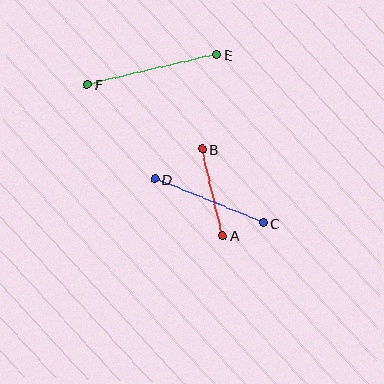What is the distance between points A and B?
The distance is approximately 89 pixels.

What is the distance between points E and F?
The distance is approximately 133 pixels.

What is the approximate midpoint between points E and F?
The midpoint is at approximately (152, 70) pixels.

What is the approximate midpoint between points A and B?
The midpoint is at approximately (212, 193) pixels.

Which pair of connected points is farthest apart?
Points E and F are farthest apart.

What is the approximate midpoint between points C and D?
The midpoint is at approximately (209, 201) pixels.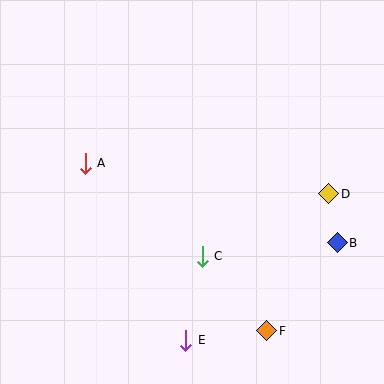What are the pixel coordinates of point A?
Point A is at (85, 163).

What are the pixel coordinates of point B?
Point B is at (337, 243).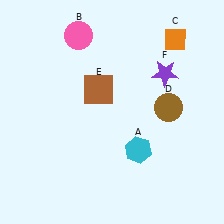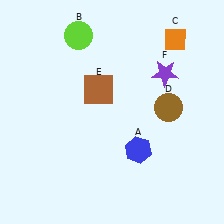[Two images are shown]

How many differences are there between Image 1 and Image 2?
There are 2 differences between the two images.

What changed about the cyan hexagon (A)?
In Image 1, A is cyan. In Image 2, it changed to blue.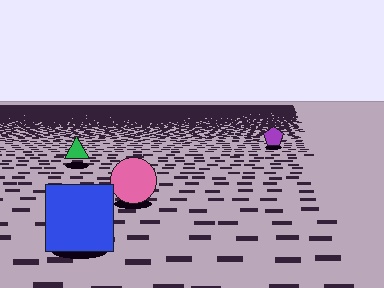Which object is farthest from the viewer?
The purple pentagon is farthest from the viewer. It appears smaller and the ground texture around it is denser.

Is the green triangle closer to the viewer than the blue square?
No. The blue square is closer — you can tell from the texture gradient: the ground texture is coarser near it.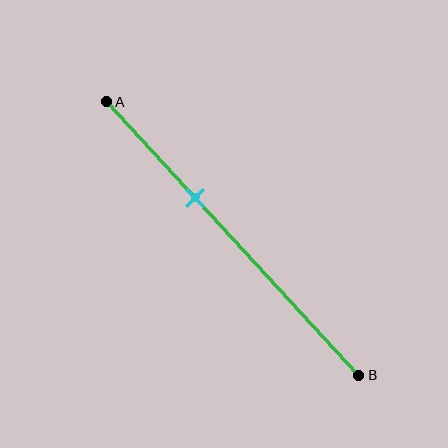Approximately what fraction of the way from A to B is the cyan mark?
The cyan mark is approximately 35% of the way from A to B.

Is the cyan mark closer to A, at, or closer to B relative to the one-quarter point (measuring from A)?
The cyan mark is closer to point B than the one-quarter point of segment AB.